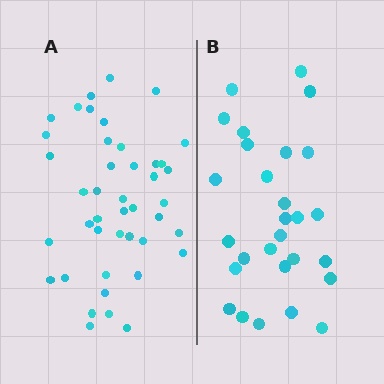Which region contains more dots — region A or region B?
Region A (the left region) has more dots.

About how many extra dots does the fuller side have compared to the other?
Region A has approximately 15 more dots than region B.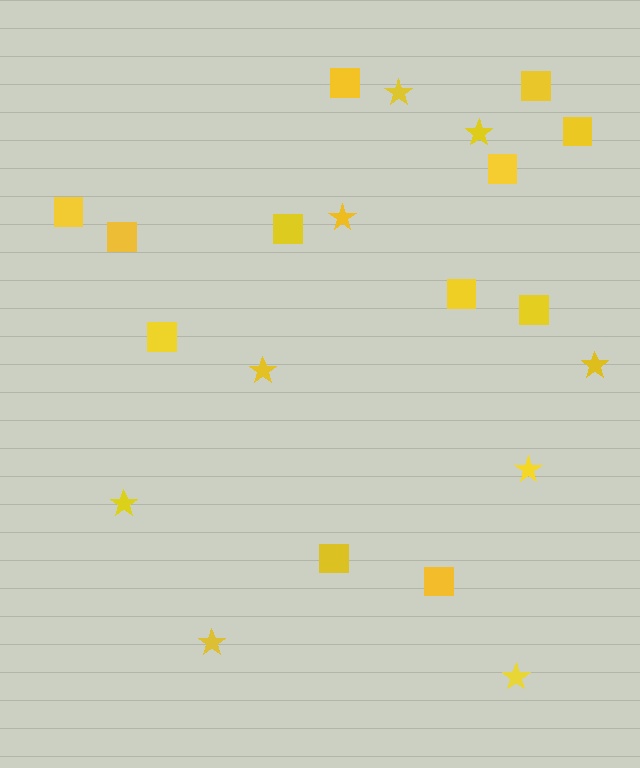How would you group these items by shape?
There are 2 groups: one group of squares (12) and one group of stars (9).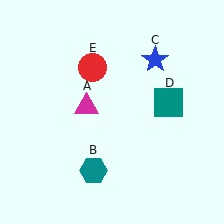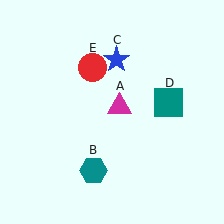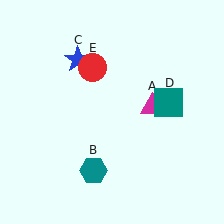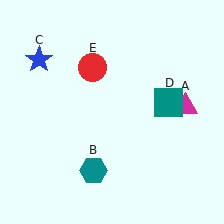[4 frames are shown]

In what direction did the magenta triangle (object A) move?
The magenta triangle (object A) moved right.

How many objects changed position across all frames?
2 objects changed position: magenta triangle (object A), blue star (object C).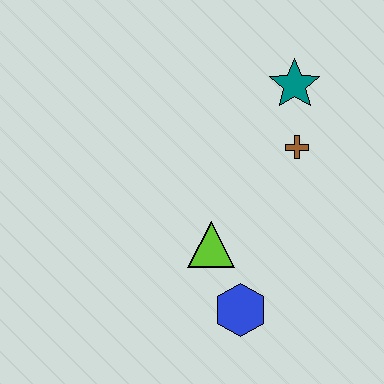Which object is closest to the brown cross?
The teal star is closest to the brown cross.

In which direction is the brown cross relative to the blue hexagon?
The brown cross is above the blue hexagon.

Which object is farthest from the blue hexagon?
The teal star is farthest from the blue hexagon.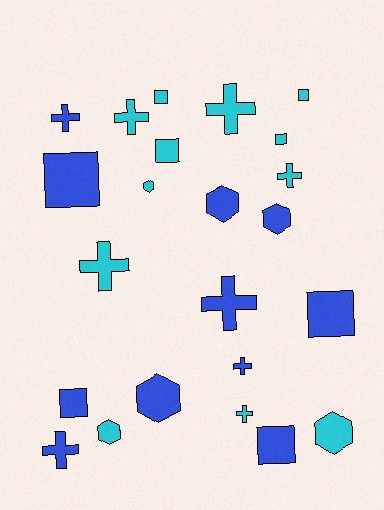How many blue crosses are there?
There are 4 blue crosses.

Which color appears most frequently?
Cyan, with 12 objects.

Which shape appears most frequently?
Cross, with 9 objects.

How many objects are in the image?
There are 23 objects.